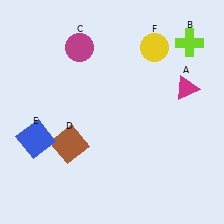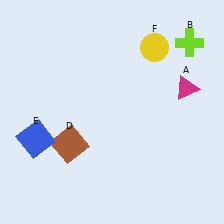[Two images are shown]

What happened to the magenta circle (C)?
The magenta circle (C) was removed in Image 2. It was in the top-left area of Image 1.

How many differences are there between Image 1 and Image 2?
There is 1 difference between the two images.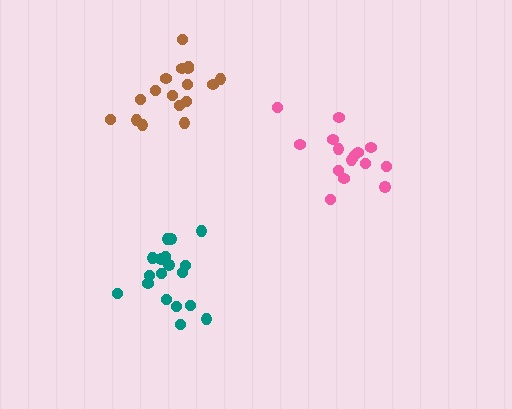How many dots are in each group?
Group 1: 18 dots, Group 2: 17 dots, Group 3: 15 dots (50 total).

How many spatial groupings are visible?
There are 3 spatial groupings.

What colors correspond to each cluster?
The clusters are colored: teal, brown, pink.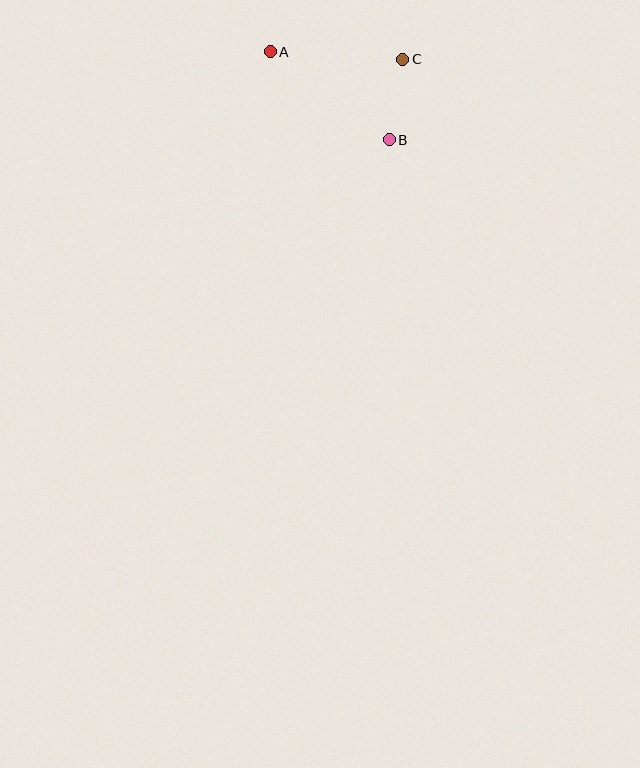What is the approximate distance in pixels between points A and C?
The distance between A and C is approximately 133 pixels.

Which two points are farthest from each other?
Points A and B are farthest from each other.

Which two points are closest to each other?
Points B and C are closest to each other.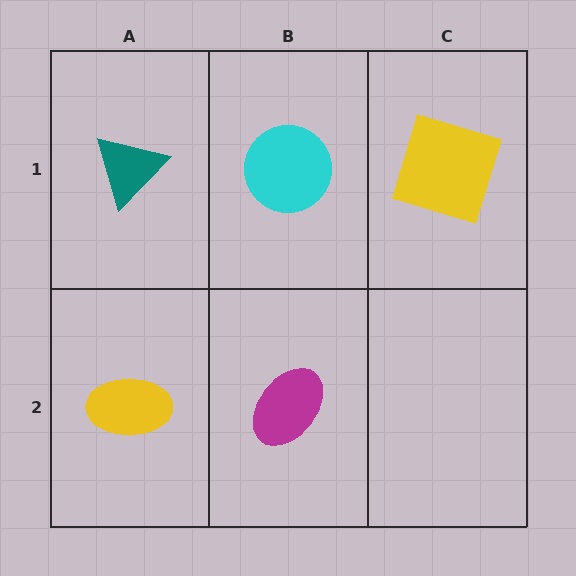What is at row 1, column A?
A teal triangle.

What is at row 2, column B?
A magenta ellipse.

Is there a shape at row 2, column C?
No, that cell is empty.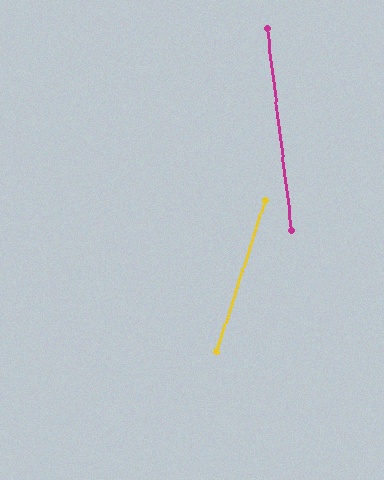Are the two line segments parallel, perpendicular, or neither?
Neither parallel nor perpendicular — they differ by about 24°.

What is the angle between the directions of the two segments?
Approximately 24 degrees.